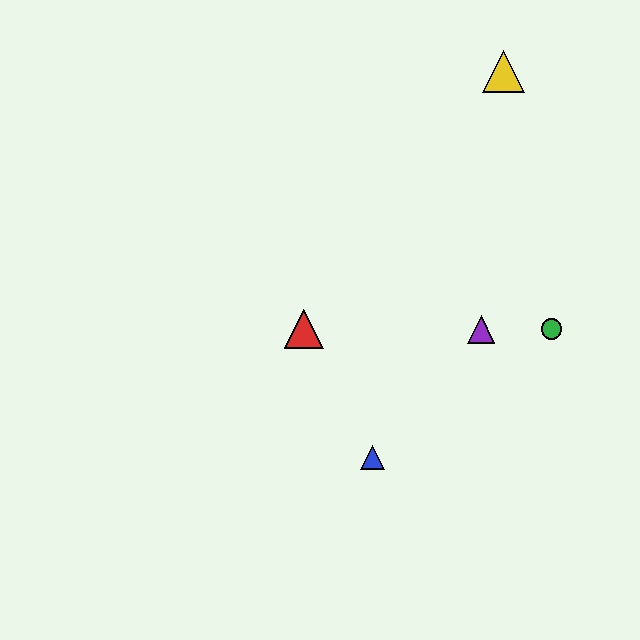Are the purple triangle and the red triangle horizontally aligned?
Yes, both are at y≈329.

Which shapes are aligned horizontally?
The red triangle, the green circle, the purple triangle are aligned horizontally.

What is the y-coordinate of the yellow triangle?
The yellow triangle is at y≈71.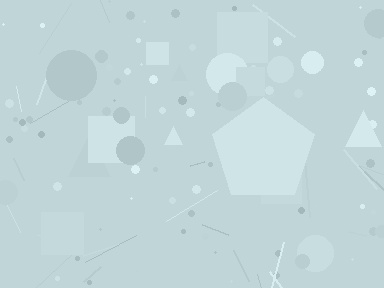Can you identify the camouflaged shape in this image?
The camouflaged shape is a pentagon.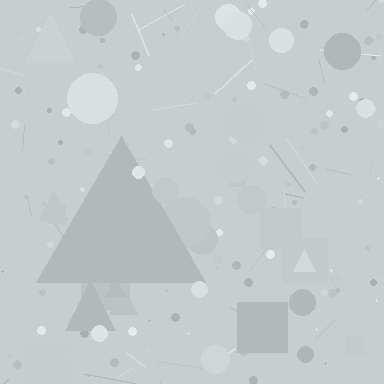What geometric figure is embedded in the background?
A triangle is embedded in the background.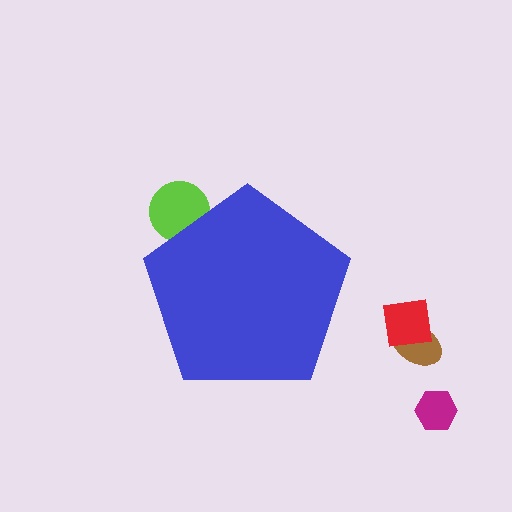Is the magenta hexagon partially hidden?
No, the magenta hexagon is fully visible.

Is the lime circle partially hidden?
Yes, the lime circle is partially hidden behind the blue pentagon.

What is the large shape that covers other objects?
A blue pentagon.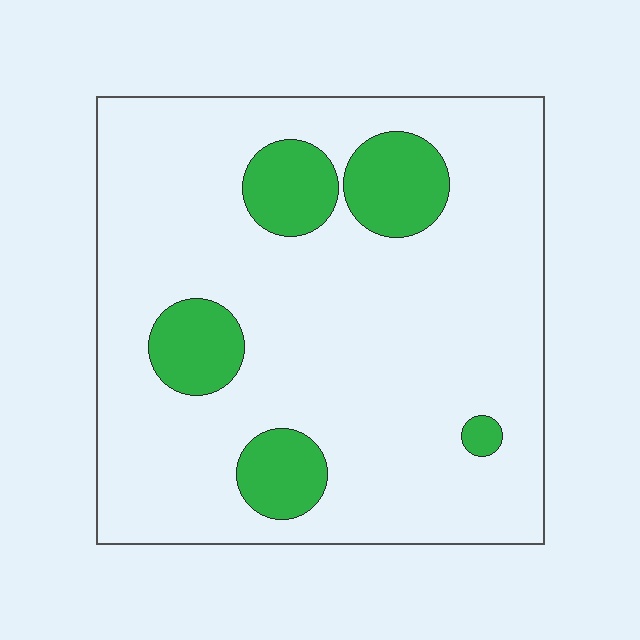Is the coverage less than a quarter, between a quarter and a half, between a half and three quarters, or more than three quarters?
Less than a quarter.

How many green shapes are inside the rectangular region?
5.